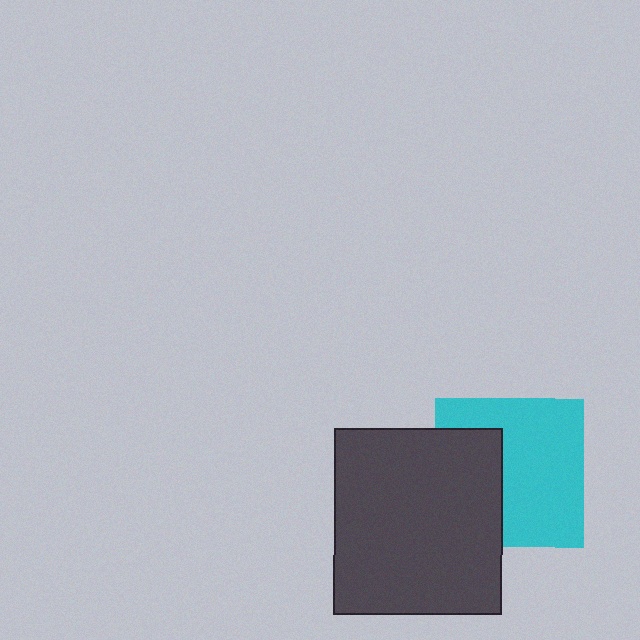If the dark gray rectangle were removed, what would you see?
You would see the complete cyan square.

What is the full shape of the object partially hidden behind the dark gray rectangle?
The partially hidden object is a cyan square.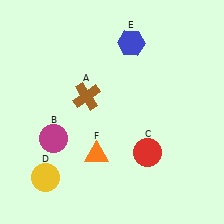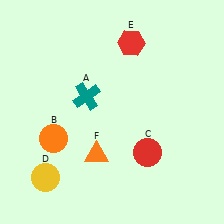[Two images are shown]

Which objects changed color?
A changed from brown to teal. B changed from magenta to orange. E changed from blue to red.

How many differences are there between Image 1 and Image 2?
There are 3 differences between the two images.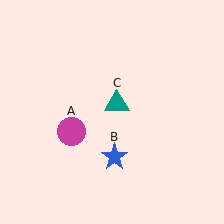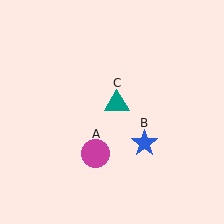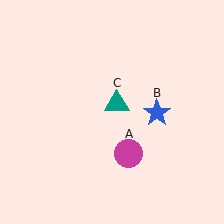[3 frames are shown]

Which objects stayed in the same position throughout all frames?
Teal triangle (object C) remained stationary.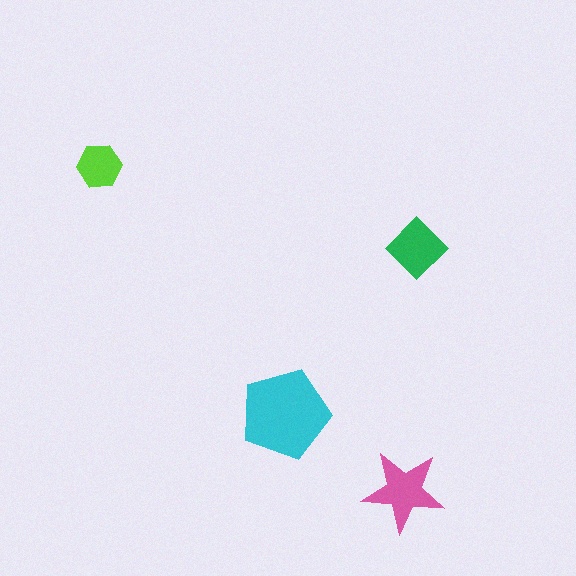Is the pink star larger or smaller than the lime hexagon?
Larger.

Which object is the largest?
The cyan pentagon.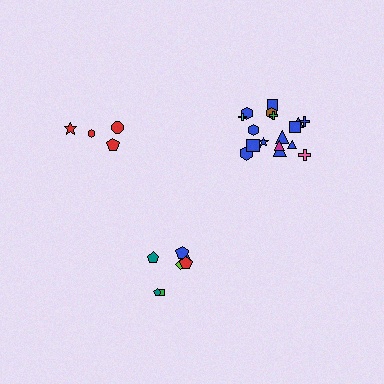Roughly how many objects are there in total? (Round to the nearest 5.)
Roughly 30 objects in total.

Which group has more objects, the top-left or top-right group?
The top-right group.